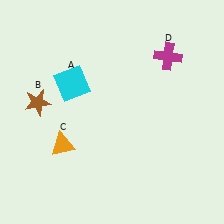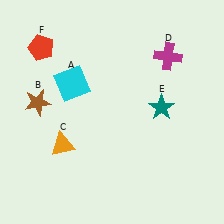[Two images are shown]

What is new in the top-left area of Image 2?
A red pentagon (F) was added in the top-left area of Image 2.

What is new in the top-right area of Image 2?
A teal star (E) was added in the top-right area of Image 2.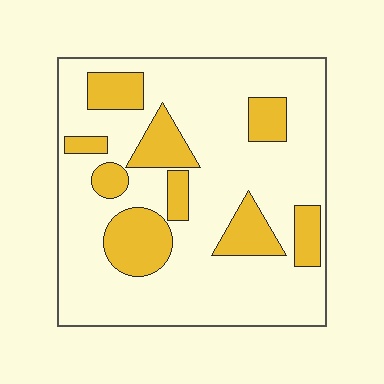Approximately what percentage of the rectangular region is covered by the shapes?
Approximately 25%.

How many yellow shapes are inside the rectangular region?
9.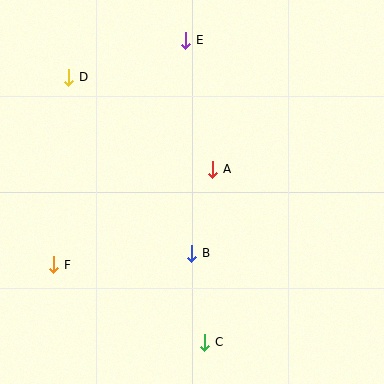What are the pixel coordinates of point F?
Point F is at (54, 265).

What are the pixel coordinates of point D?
Point D is at (69, 77).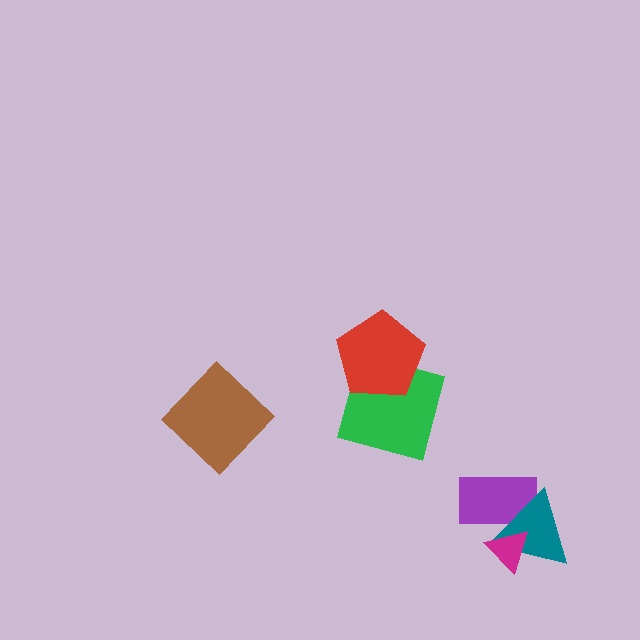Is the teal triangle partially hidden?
Yes, it is partially covered by another shape.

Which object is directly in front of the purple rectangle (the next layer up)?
The teal triangle is directly in front of the purple rectangle.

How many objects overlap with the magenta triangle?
2 objects overlap with the magenta triangle.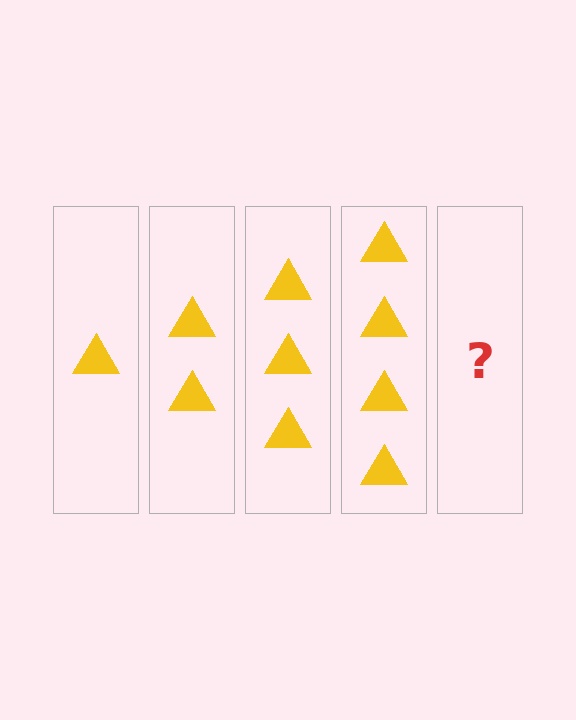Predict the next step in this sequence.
The next step is 5 triangles.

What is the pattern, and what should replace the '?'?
The pattern is that each step adds one more triangle. The '?' should be 5 triangles.